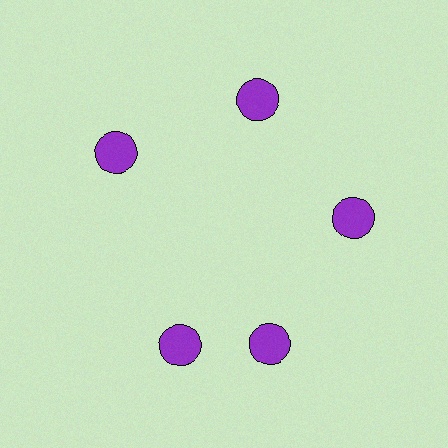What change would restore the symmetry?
The symmetry would be restored by rotating it back into even spacing with its neighbors so that all 5 circles sit at equal angles and equal distance from the center.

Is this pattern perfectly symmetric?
No. The 5 purple circles are arranged in a ring, but one element near the 8 o'clock position is rotated out of alignment along the ring, breaking the 5-fold rotational symmetry.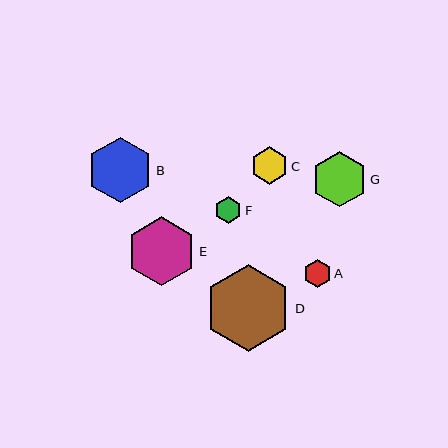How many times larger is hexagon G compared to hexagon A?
Hexagon G is approximately 2.0 times the size of hexagon A.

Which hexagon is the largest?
Hexagon D is the largest with a size of approximately 87 pixels.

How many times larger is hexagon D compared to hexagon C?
Hexagon D is approximately 2.3 times the size of hexagon C.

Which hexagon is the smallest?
Hexagon F is the smallest with a size of approximately 27 pixels.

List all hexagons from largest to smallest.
From largest to smallest: D, E, B, G, C, A, F.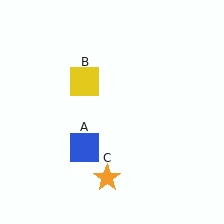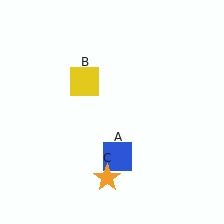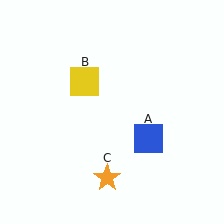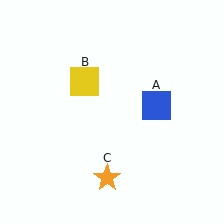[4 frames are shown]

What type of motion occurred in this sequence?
The blue square (object A) rotated counterclockwise around the center of the scene.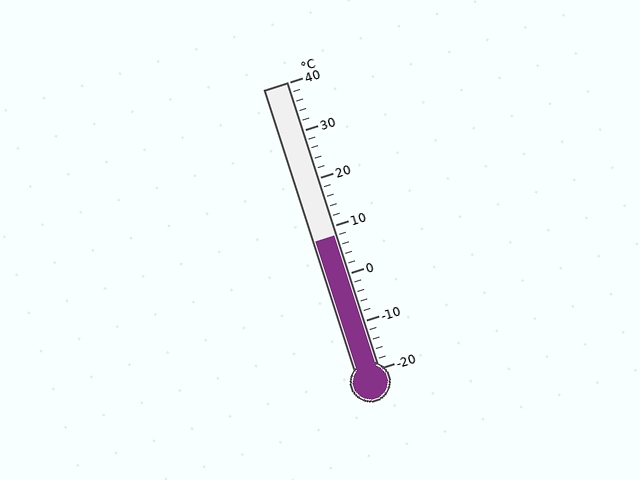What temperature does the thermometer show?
The thermometer shows approximately 8°C.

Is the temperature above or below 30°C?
The temperature is below 30°C.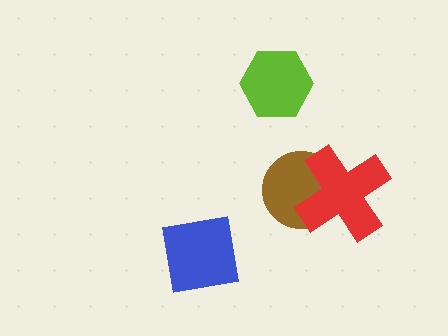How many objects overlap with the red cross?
1 object overlaps with the red cross.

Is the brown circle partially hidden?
Yes, it is partially covered by another shape.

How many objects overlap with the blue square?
0 objects overlap with the blue square.